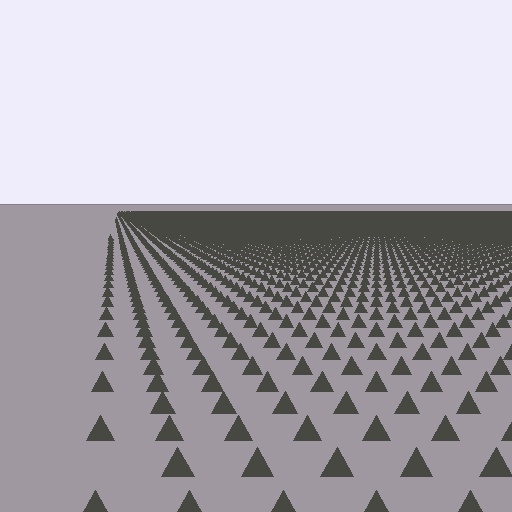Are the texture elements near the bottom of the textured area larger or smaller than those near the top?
Larger. Near the bottom, elements are closer to the viewer and appear at a bigger on-screen size.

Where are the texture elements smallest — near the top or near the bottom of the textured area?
Near the top.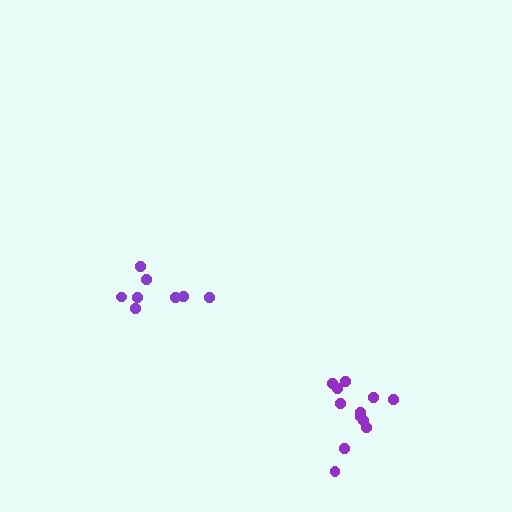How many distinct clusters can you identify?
There are 2 distinct clusters.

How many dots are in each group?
Group 1: 12 dots, Group 2: 8 dots (20 total).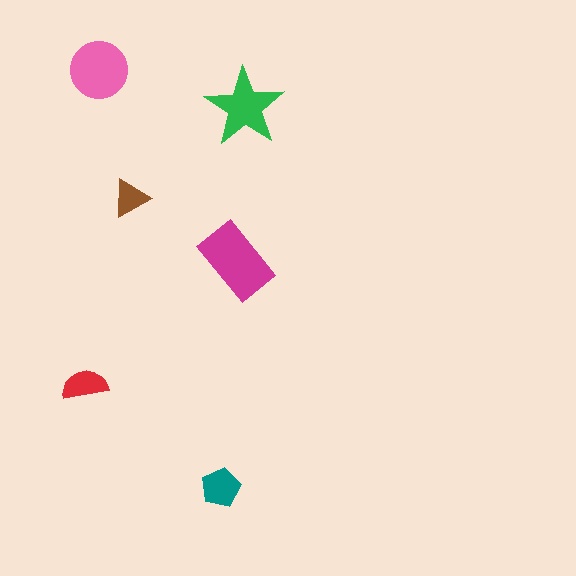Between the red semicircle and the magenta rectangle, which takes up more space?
The magenta rectangle.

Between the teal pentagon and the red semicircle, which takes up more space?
The teal pentagon.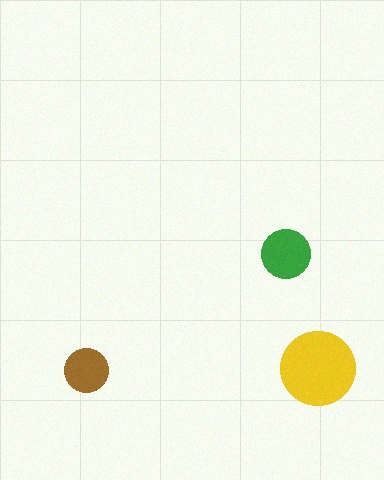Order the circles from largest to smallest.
the yellow one, the green one, the brown one.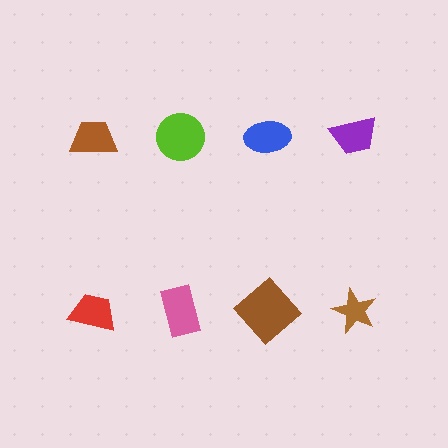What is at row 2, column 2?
A pink rectangle.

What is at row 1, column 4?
A purple trapezoid.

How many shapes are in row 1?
4 shapes.